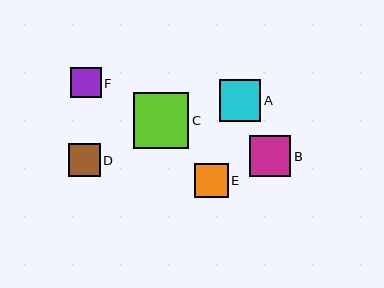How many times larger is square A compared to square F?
Square A is approximately 1.4 times the size of square F.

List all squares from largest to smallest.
From largest to smallest: C, B, A, E, D, F.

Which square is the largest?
Square C is the largest with a size of approximately 55 pixels.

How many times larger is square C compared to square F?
Square C is approximately 1.8 times the size of square F.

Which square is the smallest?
Square F is the smallest with a size of approximately 30 pixels.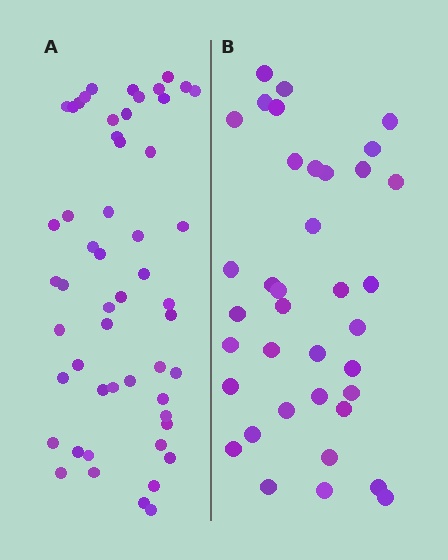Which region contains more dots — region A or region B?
Region A (the left region) has more dots.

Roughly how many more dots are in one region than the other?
Region A has approximately 15 more dots than region B.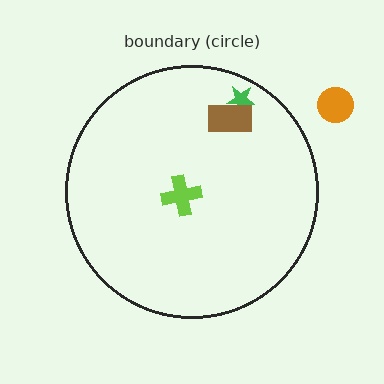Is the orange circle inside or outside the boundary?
Outside.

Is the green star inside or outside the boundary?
Inside.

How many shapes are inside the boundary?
3 inside, 1 outside.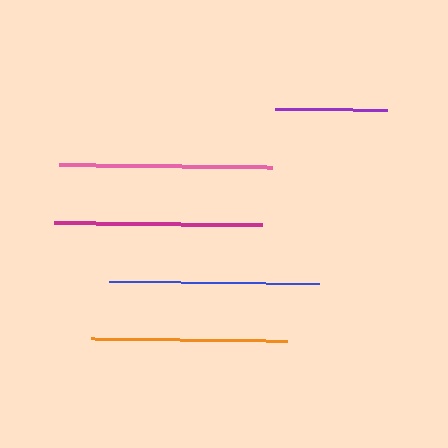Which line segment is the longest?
The pink line is the longest at approximately 212 pixels.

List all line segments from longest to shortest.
From longest to shortest: pink, blue, magenta, orange, purple.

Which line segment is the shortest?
The purple line is the shortest at approximately 112 pixels.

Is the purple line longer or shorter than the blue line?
The blue line is longer than the purple line.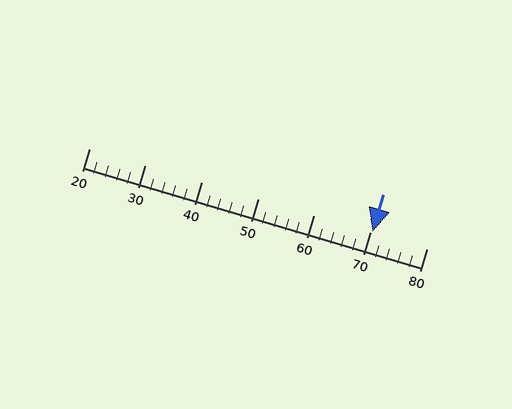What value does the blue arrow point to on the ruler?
The blue arrow points to approximately 70.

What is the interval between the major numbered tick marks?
The major tick marks are spaced 10 units apart.